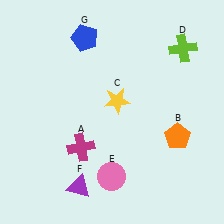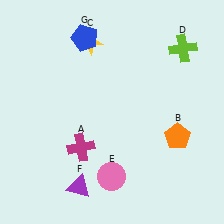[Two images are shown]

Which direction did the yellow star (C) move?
The yellow star (C) moved up.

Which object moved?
The yellow star (C) moved up.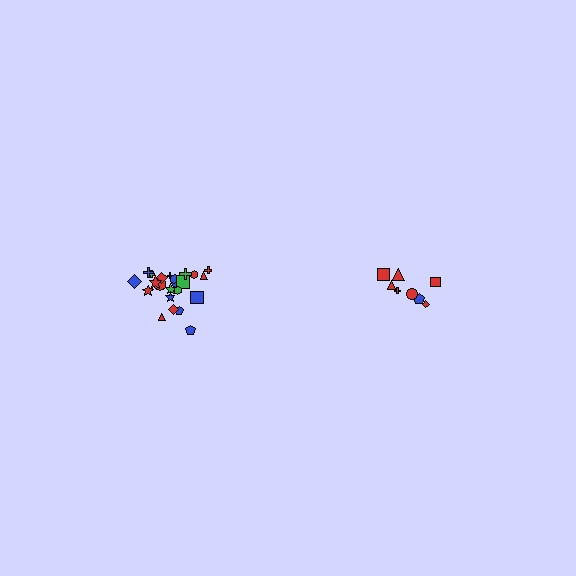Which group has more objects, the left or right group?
The left group.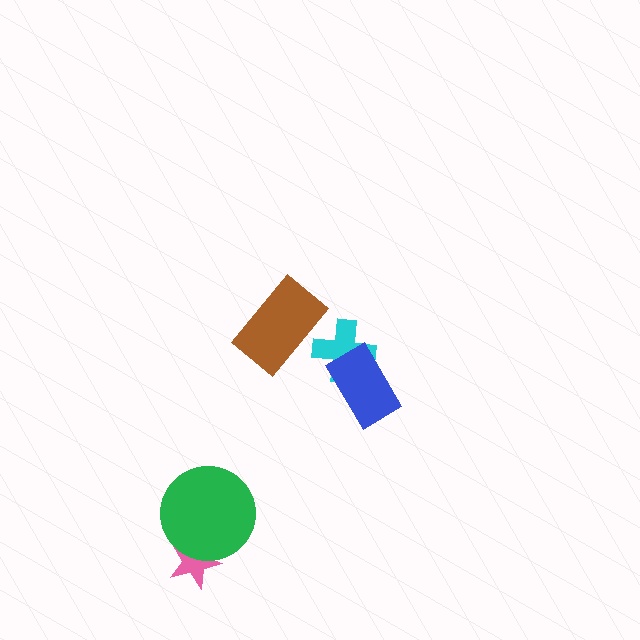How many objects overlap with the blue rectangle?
1 object overlaps with the blue rectangle.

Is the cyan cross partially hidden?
Yes, it is partially covered by another shape.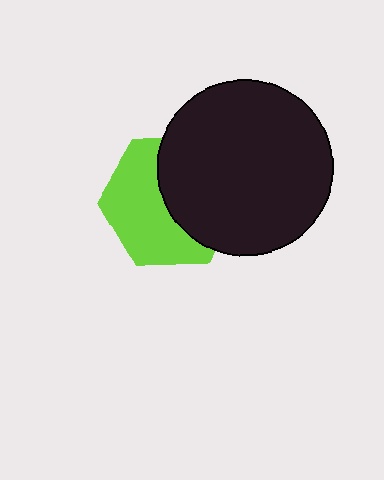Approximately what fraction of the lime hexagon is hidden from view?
Roughly 47% of the lime hexagon is hidden behind the black circle.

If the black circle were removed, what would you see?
You would see the complete lime hexagon.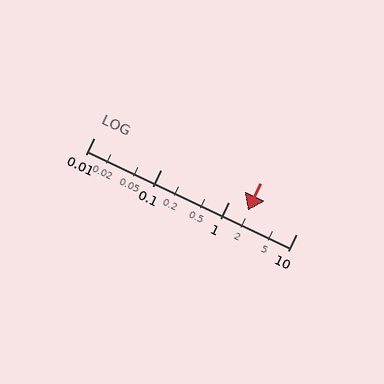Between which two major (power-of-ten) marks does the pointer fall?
The pointer is between 1 and 10.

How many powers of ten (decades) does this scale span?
The scale spans 3 decades, from 0.01 to 10.